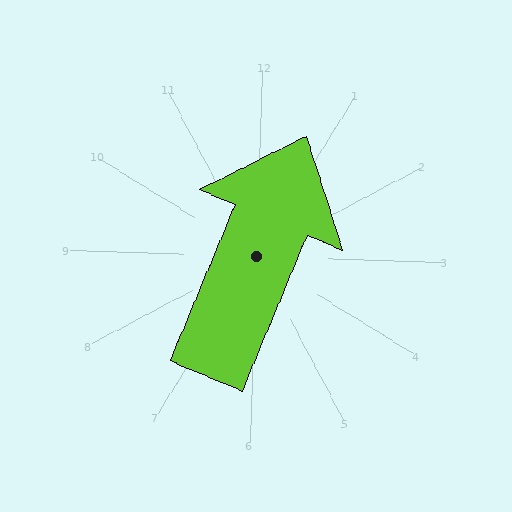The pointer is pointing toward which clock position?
Roughly 1 o'clock.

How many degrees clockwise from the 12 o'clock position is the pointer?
Approximately 21 degrees.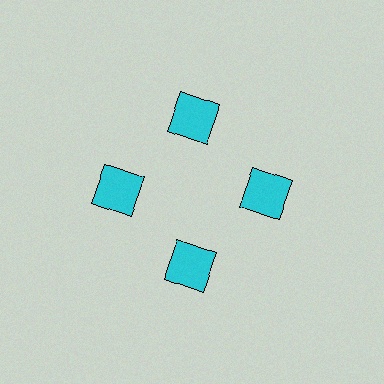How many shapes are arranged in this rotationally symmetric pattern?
There are 4 shapes, arranged in 4 groups of 1.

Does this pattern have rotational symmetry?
Yes, this pattern has 4-fold rotational symmetry. It looks the same after rotating 90 degrees around the center.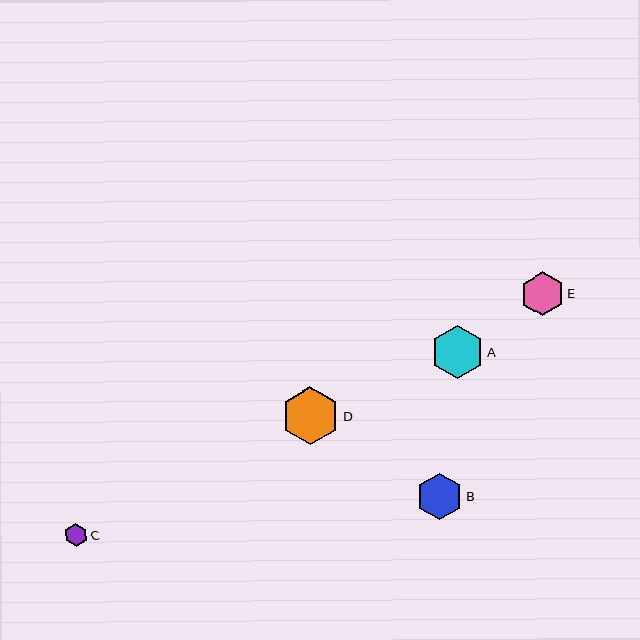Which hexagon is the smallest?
Hexagon C is the smallest with a size of approximately 23 pixels.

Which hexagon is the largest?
Hexagon D is the largest with a size of approximately 58 pixels.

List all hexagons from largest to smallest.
From largest to smallest: D, A, B, E, C.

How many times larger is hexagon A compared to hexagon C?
Hexagon A is approximately 2.4 times the size of hexagon C.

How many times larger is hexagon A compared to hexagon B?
Hexagon A is approximately 1.1 times the size of hexagon B.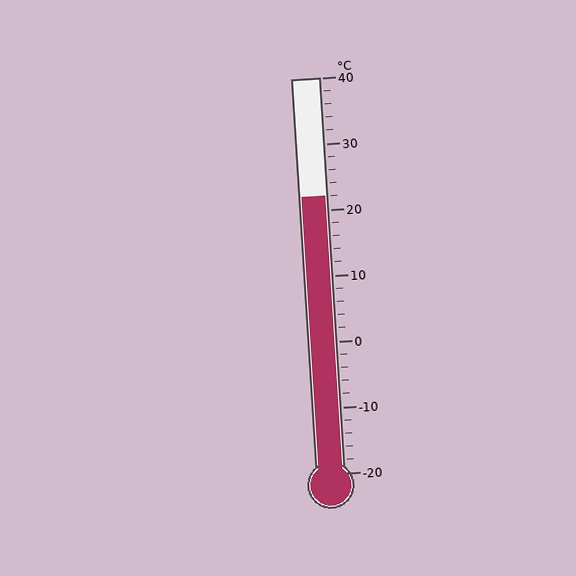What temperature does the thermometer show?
The thermometer shows approximately 22°C.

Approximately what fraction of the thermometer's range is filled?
The thermometer is filled to approximately 70% of its range.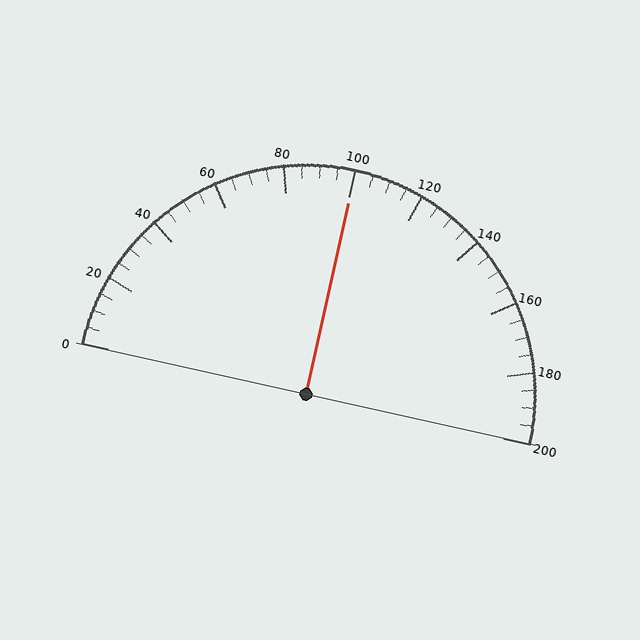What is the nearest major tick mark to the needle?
The nearest major tick mark is 100.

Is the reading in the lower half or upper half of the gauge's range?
The reading is in the upper half of the range (0 to 200).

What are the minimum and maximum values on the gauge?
The gauge ranges from 0 to 200.